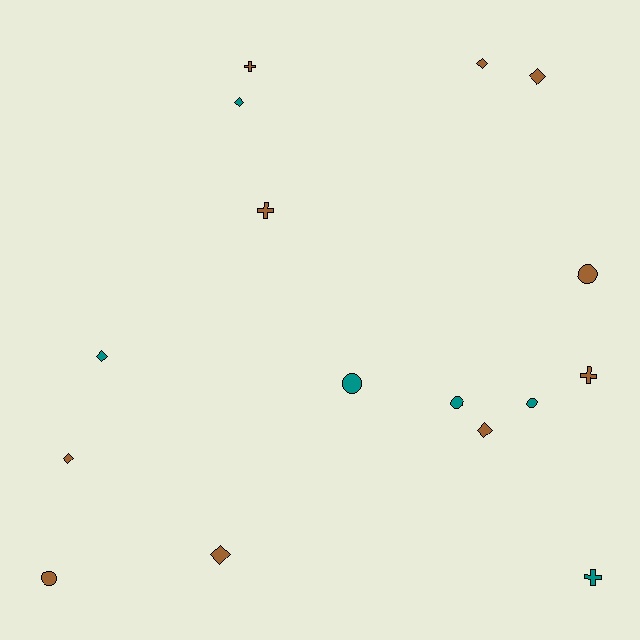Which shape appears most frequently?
Diamond, with 7 objects.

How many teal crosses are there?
There is 1 teal cross.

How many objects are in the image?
There are 16 objects.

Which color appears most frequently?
Brown, with 10 objects.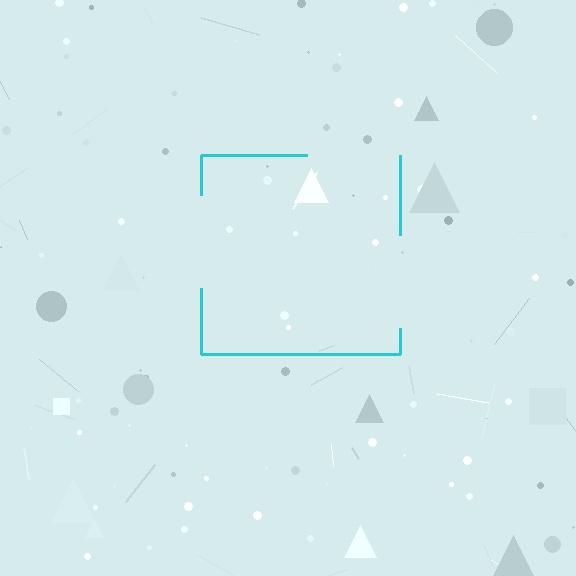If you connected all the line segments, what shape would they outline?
They would outline a square.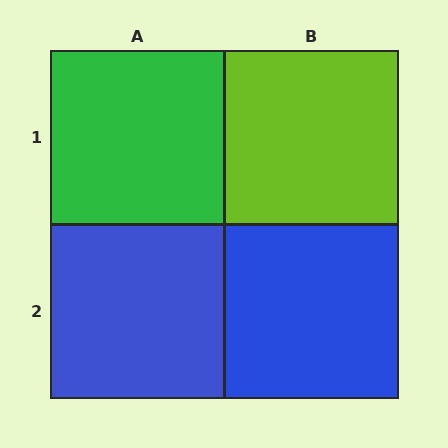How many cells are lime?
1 cell is lime.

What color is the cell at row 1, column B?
Lime.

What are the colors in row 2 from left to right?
Blue, blue.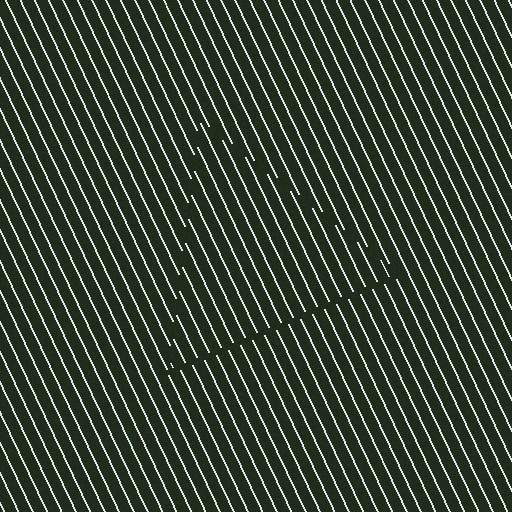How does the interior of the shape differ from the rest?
The interior of the shape contains the same grating, shifted by half a period — the contour is defined by the phase discontinuity where line-ends from the inner and outer gratings abut.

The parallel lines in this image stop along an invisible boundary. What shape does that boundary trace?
An illusory triangle. The interior of the shape contains the same grating, shifted by half a period — the contour is defined by the phase discontinuity where line-ends from the inner and outer gratings abut.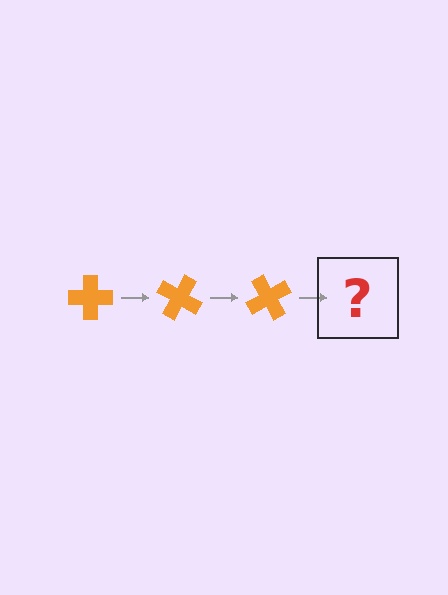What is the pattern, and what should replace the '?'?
The pattern is that the cross rotates 30 degrees each step. The '?' should be an orange cross rotated 90 degrees.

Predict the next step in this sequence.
The next step is an orange cross rotated 90 degrees.